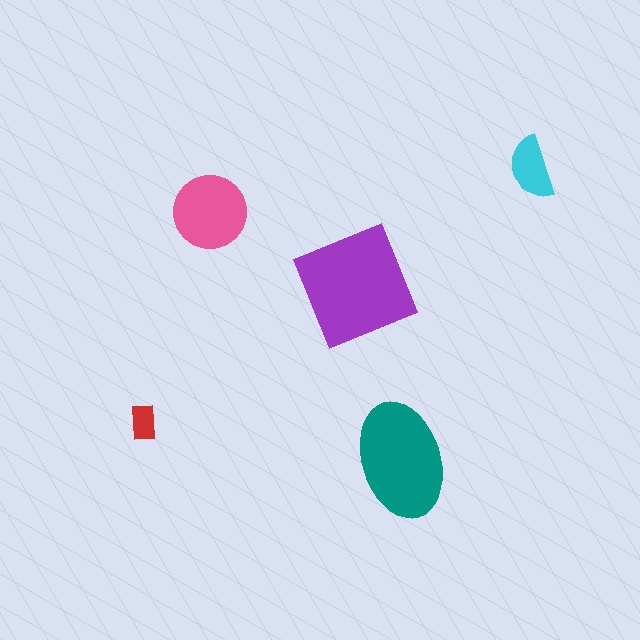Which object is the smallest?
The red rectangle.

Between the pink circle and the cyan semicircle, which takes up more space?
The pink circle.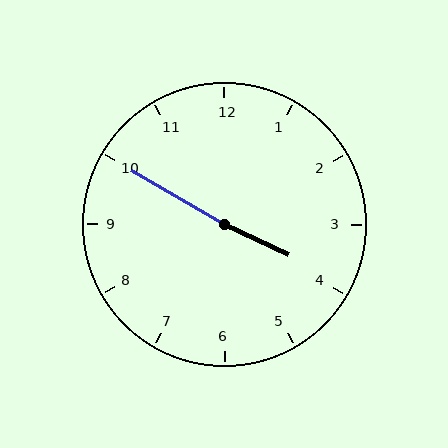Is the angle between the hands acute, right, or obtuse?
It is obtuse.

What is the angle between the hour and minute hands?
Approximately 175 degrees.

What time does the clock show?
3:50.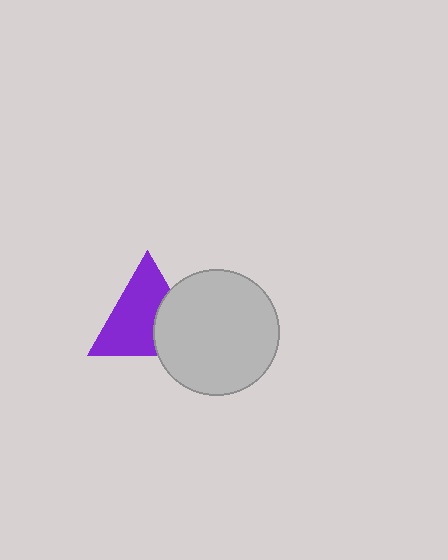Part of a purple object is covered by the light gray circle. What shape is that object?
It is a triangle.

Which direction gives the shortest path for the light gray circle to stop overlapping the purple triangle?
Moving right gives the shortest separation.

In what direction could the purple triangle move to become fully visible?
The purple triangle could move left. That would shift it out from behind the light gray circle entirely.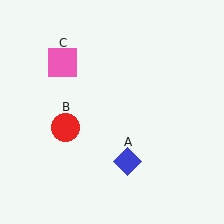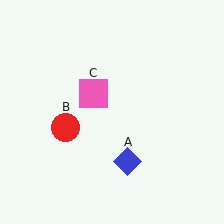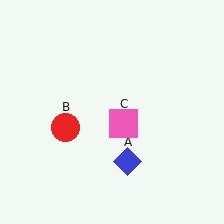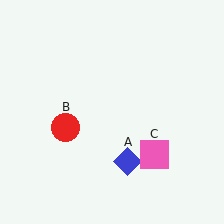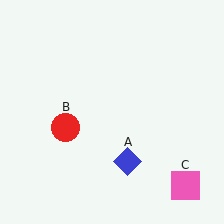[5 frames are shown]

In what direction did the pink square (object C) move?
The pink square (object C) moved down and to the right.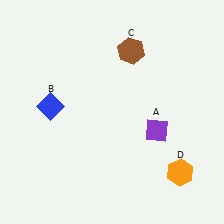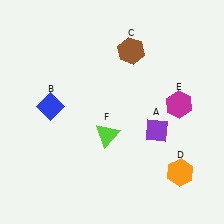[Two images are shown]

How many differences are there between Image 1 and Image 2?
There are 2 differences between the two images.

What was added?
A magenta hexagon (E), a lime triangle (F) were added in Image 2.